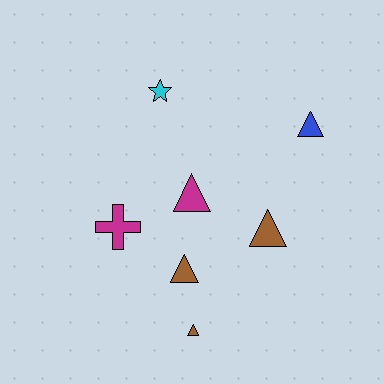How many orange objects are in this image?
There are no orange objects.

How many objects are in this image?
There are 7 objects.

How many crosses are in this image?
There is 1 cross.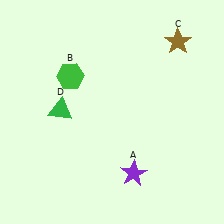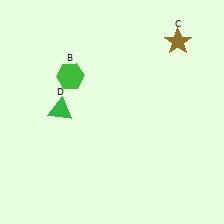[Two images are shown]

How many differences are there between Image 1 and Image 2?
There is 1 difference between the two images.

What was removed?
The purple star (A) was removed in Image 2.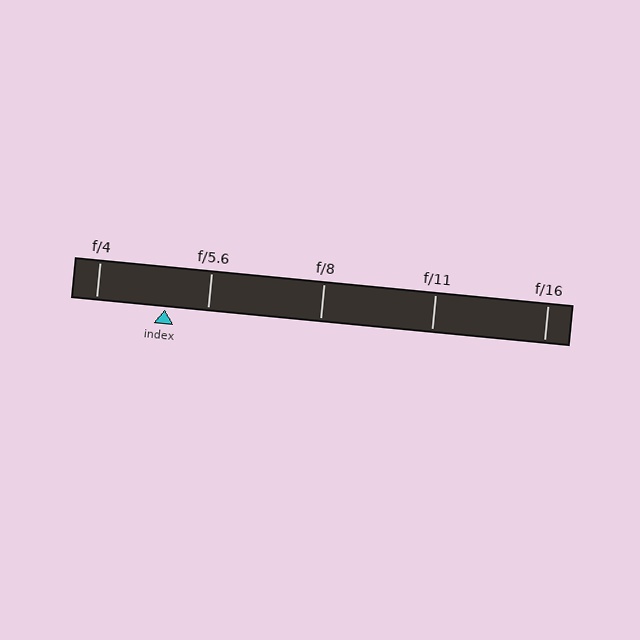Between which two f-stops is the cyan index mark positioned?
The index mark is between f/4 and f/5.6.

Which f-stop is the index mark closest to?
The index mark is closest to f/5.6.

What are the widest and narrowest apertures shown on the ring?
The widest aperture shown is f/4 and the narrowest is f/16.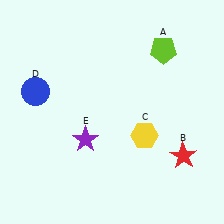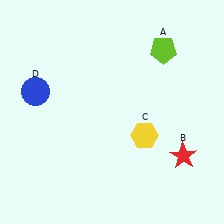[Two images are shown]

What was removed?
The purple star (E) was removed in Image 2.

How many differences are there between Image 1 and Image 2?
There is 1 difference between the two images.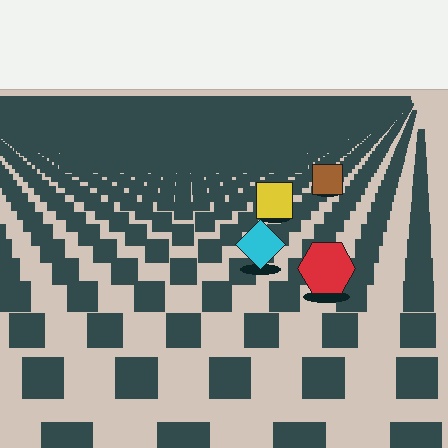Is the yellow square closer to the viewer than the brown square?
Yes. The yellow square is closer — you can tell from the texture gradient: the ground texture is coarser near it.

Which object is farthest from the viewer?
The brown square is farthest from the viewer. It appears smaller and the ground texture around it is denser.